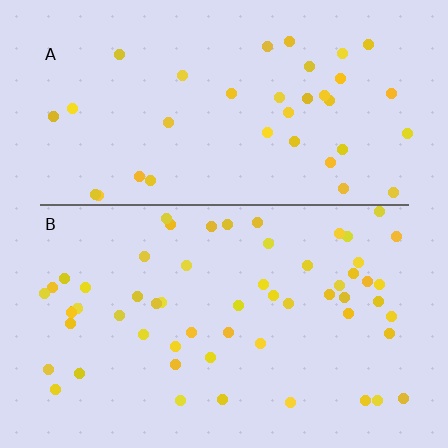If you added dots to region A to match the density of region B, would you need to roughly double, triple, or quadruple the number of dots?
Approximately double.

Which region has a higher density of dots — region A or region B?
B (the bottom).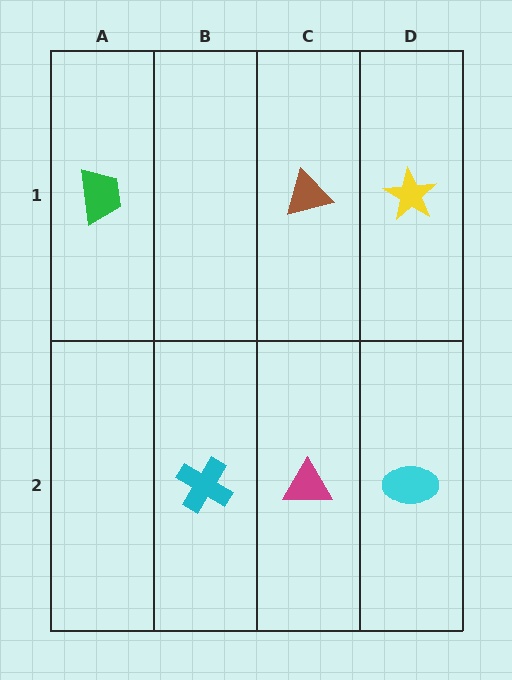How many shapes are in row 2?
3 shapes.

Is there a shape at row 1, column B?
No, that cell is empty.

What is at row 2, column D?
A cyan ellipse.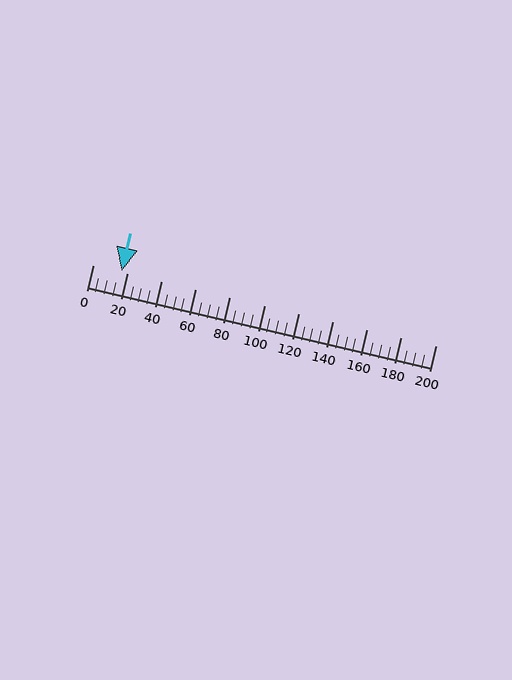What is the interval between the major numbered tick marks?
The major tick marks are spaced 20 units apart.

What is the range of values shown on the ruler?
The ruler shows values from 0 to 200.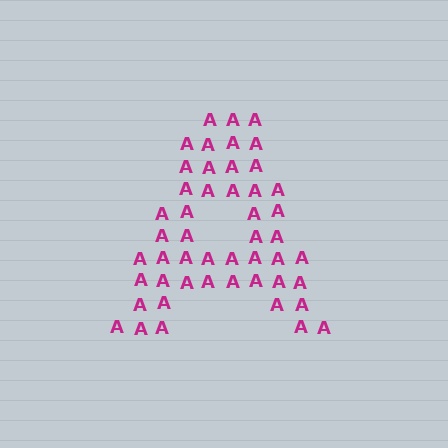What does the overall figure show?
The overall figure shows the letter A.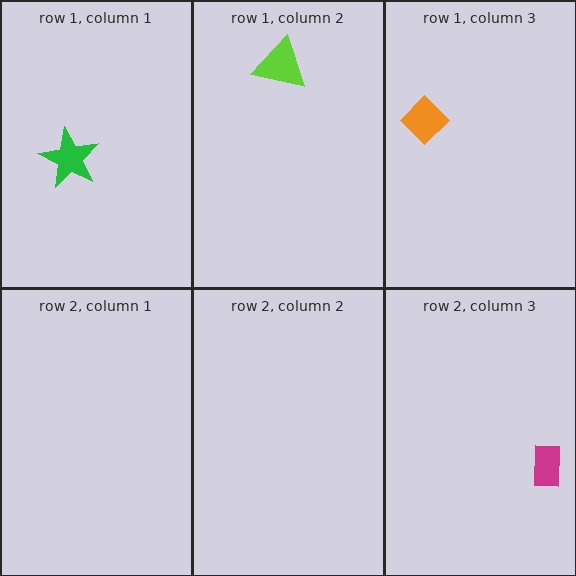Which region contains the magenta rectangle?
The row 2, column 3 region.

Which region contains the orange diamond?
The row 1, column 3 region.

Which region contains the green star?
The row 1, column 1 region.